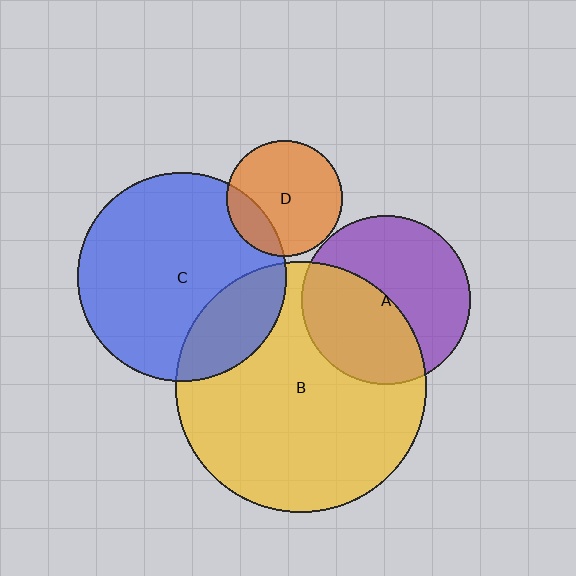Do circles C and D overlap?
Yes.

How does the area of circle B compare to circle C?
Approximately 1.4 times.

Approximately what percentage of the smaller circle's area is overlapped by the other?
Approximately 20%.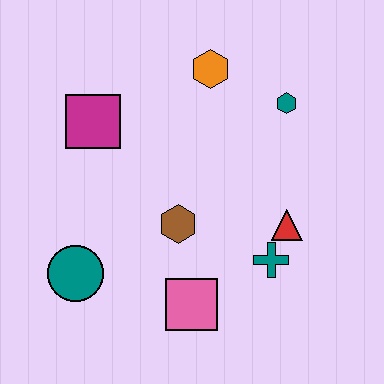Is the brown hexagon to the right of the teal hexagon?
No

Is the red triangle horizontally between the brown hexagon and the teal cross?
No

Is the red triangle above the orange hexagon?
No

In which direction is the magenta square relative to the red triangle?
The magenta square is to the left of the red triangle.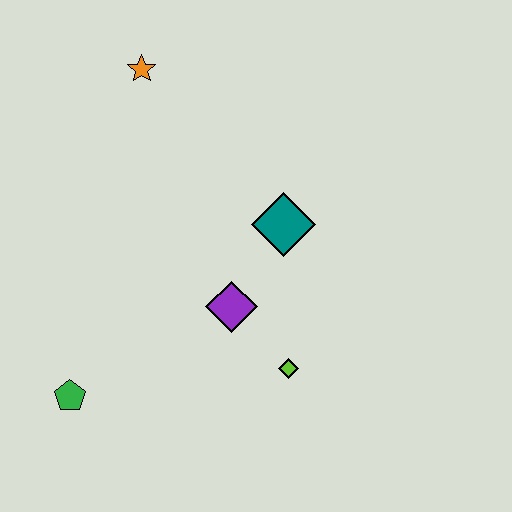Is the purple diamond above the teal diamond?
No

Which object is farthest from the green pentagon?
The orange star is farthest from the green pentagon.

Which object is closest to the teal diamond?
The purple diamond is closest to the teal diamond.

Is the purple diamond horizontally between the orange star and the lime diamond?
Yes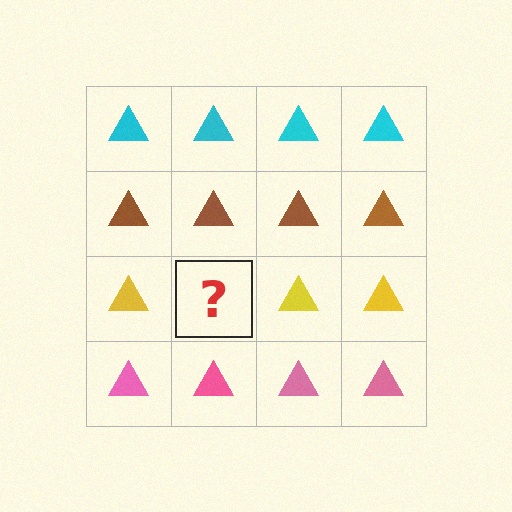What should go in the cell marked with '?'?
The missing cell should contain a yellow triangle.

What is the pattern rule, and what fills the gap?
The rule is that each row has a consistent color. The gap should be filled with a yellow triangle.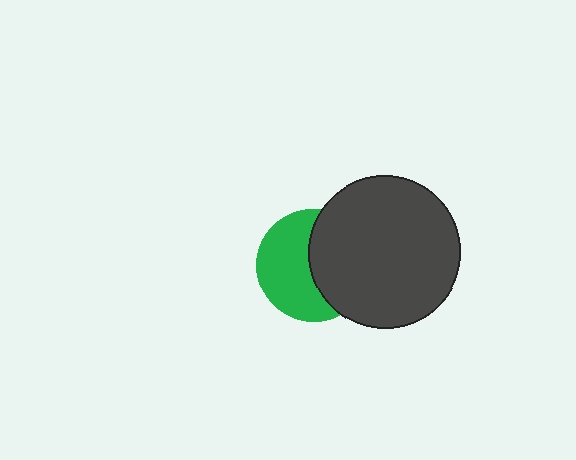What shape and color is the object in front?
The object in front is a dark gray circle.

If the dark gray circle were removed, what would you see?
You would see the complete green circle.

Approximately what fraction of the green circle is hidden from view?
Roughly 46% of the green circle is hidden behind the dark gray circle.